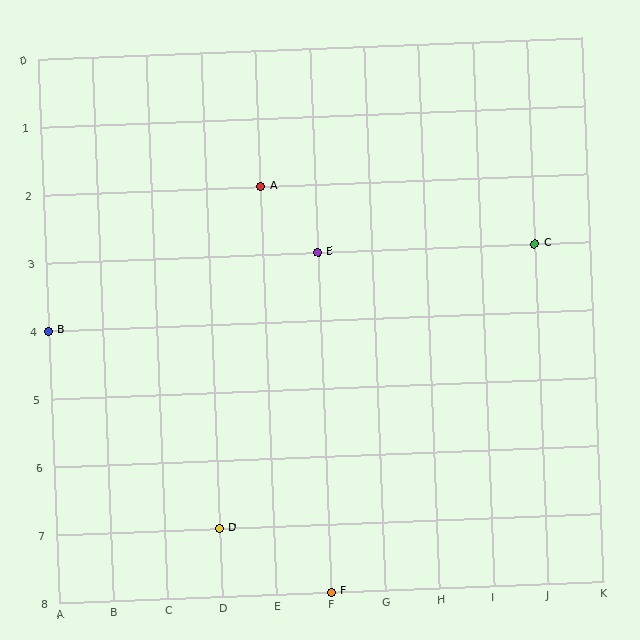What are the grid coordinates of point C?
Point C is at grid coordinates (J, 3).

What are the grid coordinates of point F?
Point F is at grid coordinates (F, 8).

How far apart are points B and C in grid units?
Points B and C are 9 columns and 1 row apart (about 9.1 grid units diagonally).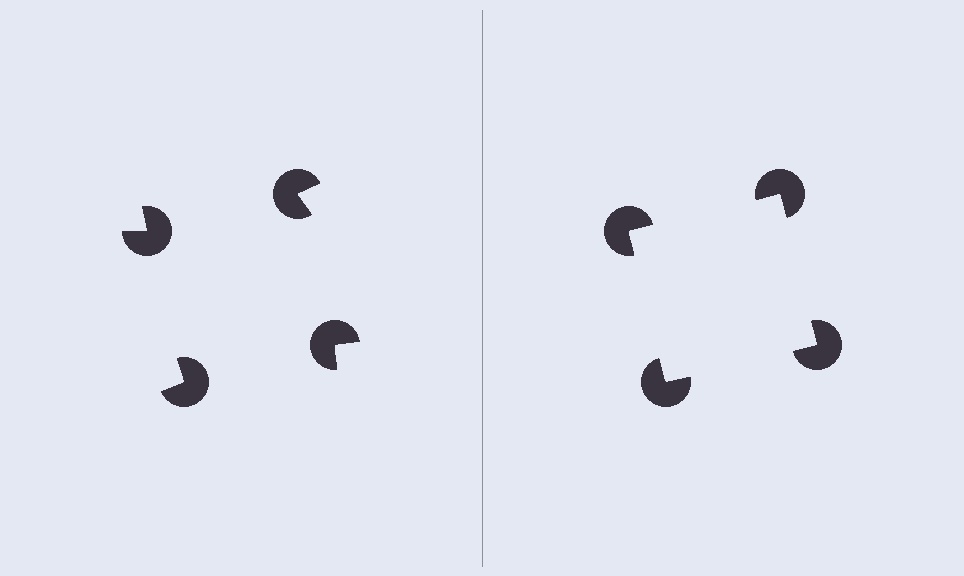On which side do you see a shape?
An illusory square appears on the right side. On the left side the wedge cuts are rotated, so no coherent shape forms.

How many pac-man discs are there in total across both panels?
8 — 4 on each side.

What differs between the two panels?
The pac-man discs are positioned identically on both sides; only the wedge orientations differ. On the right they align to a square; on the left they are misaligned.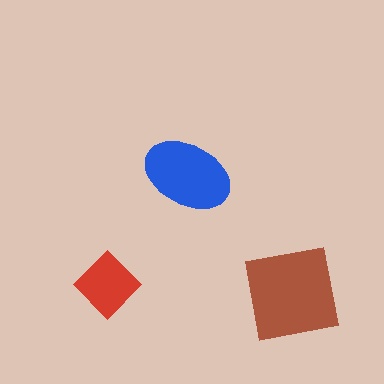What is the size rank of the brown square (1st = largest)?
1st.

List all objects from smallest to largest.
The red diamond, the blue ellipse, the brown square.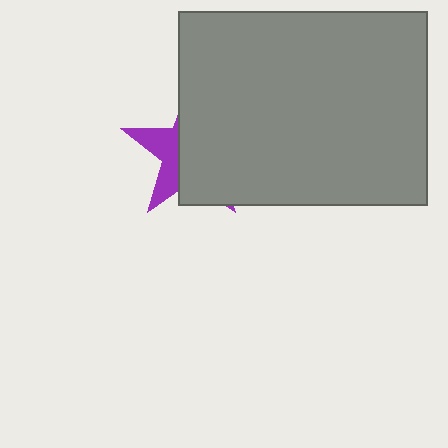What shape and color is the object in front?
The object in front is a gray rectangle.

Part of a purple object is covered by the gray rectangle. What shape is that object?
It is a star.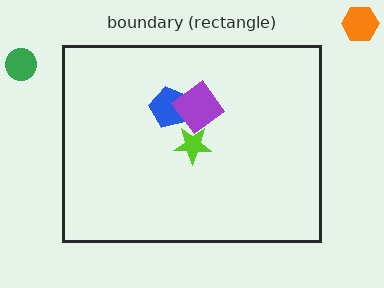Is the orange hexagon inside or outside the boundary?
Outside.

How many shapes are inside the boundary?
3 inside, 2 outside.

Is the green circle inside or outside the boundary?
Outside.